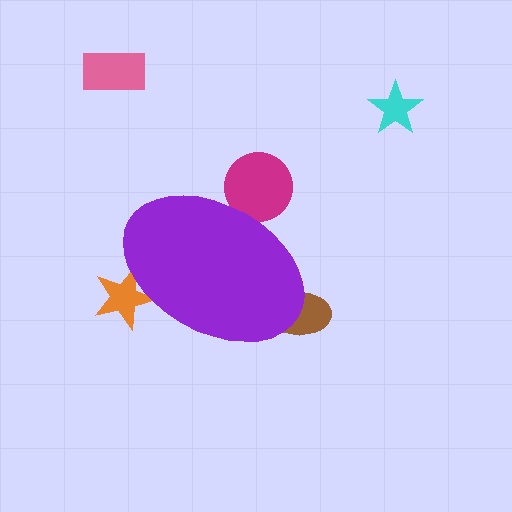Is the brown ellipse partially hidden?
Yes, the brown ellipse is partially hidden behind the purple ellipse.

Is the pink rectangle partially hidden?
No, the pink rectangle is fully visible.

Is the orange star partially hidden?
Yes, the orange star is partially hidden behind the purple ellipse.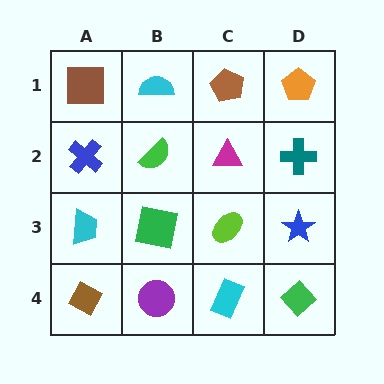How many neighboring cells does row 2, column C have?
4.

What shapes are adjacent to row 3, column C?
A magenta triangle (row 2, column C), a cyan rectangle (row 4, column C), a green square (row 3, column B), a blue star (row 3, column D).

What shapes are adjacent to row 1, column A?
A blue cross (row 2, column A), a cyan semicircle (row 1, column B).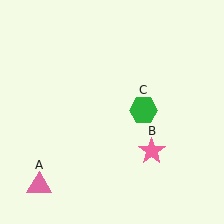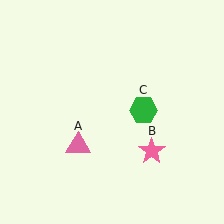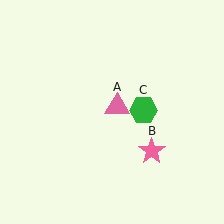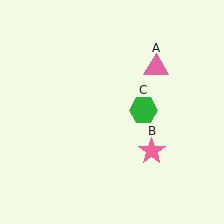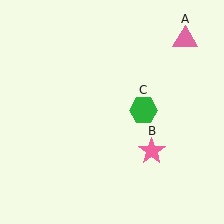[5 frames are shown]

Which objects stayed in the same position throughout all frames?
Pink star (object B) and green hexagon (object C) remained stationary.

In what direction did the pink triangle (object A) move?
The pink triangle (object A) moved up and to the right.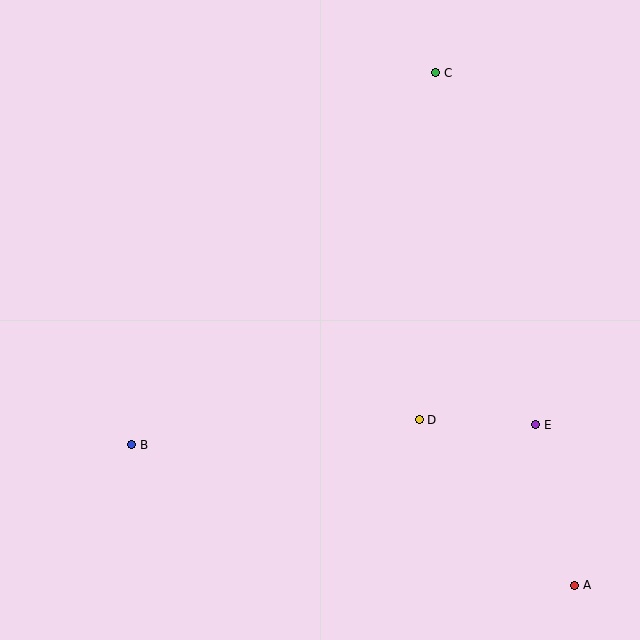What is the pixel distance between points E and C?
The distance between E and C is 366 pixels.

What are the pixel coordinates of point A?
Point A is at (575, 585).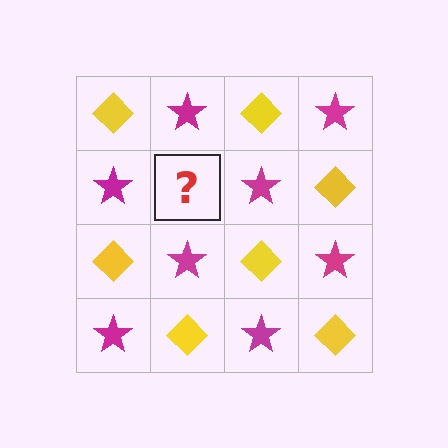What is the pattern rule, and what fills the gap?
The rule is that it alternates yellow diamond and magenta star in a checkerboard pattern. The gap should be filled with a yellow diamond.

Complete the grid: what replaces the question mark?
The question mark should be replaced with a yellow diamond.